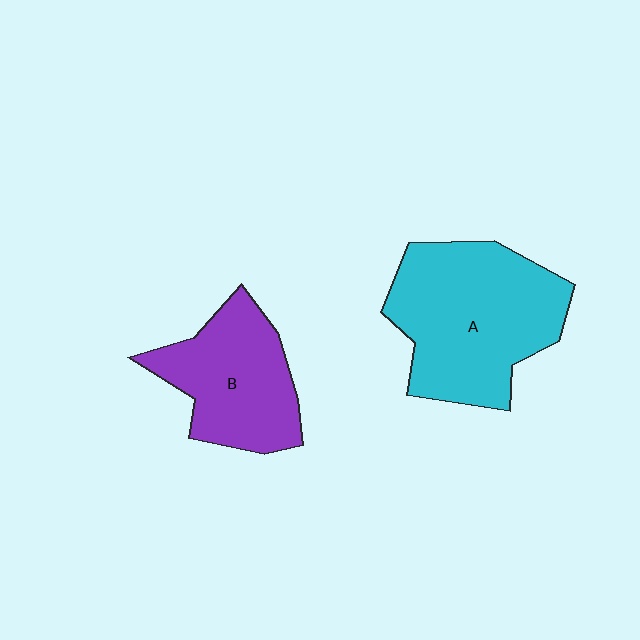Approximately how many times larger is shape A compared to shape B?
Approximately 1.5 times.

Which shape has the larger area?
Shape A (cyan).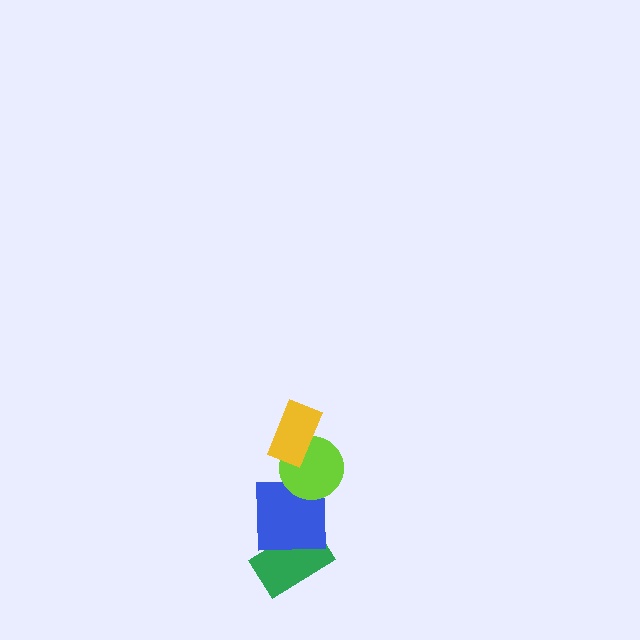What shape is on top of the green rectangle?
The blue square is on top of the green rectangle.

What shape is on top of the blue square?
The lime circle is on top of the blue square.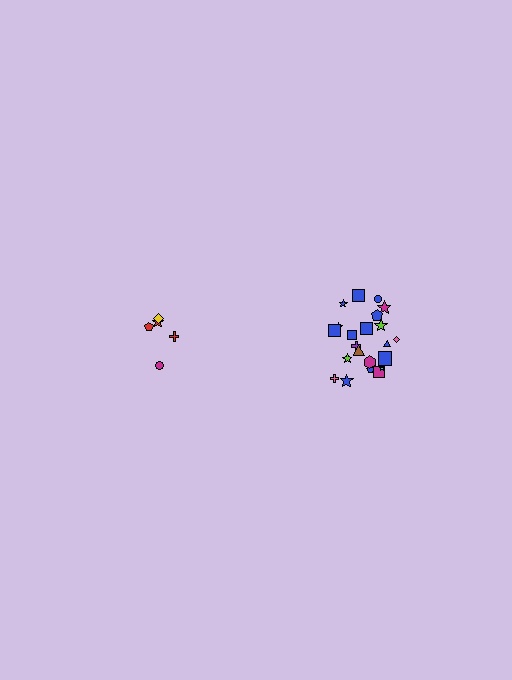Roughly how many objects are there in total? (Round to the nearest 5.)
Roughly 25 objects in total.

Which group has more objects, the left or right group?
The right group.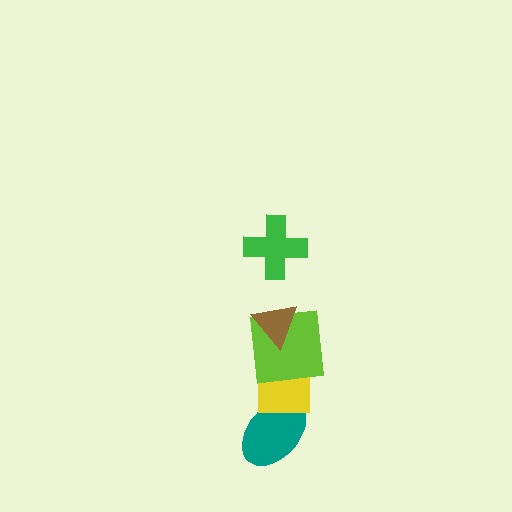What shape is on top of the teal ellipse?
The yellow square is on top of the teal ellipse.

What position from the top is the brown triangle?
The brown triangle is 2nd from the top.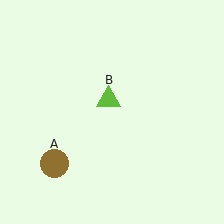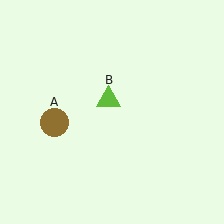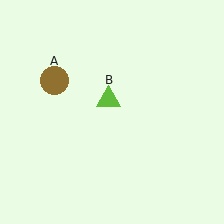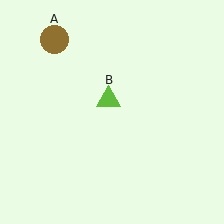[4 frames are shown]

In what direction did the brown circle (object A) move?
The brown circle (object A) moved up.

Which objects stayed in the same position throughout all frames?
Lime triangle (object B) remained stationary.